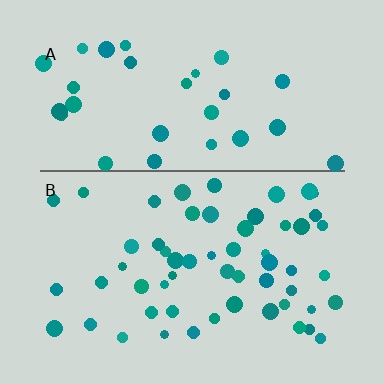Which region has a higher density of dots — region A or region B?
B (the bottom).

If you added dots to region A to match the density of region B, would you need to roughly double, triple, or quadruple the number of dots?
Approximately double.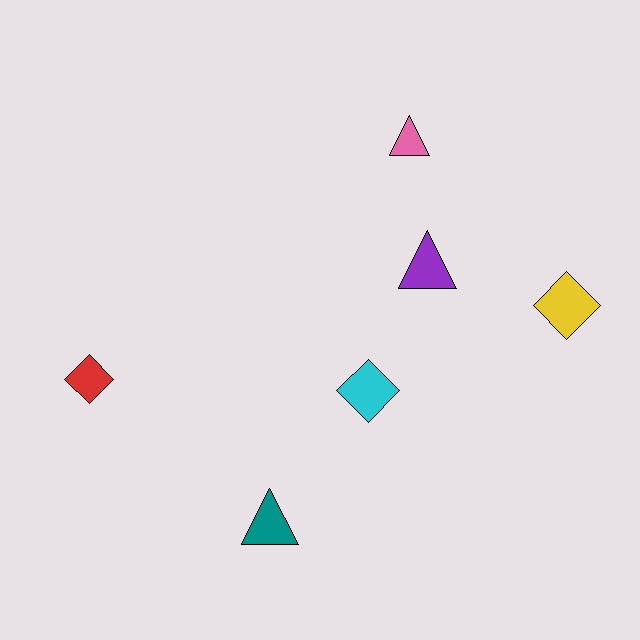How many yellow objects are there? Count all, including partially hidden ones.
There is 1 yellow object.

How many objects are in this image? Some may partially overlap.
There are 6 objects.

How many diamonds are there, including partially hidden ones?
There are 3 diamonds.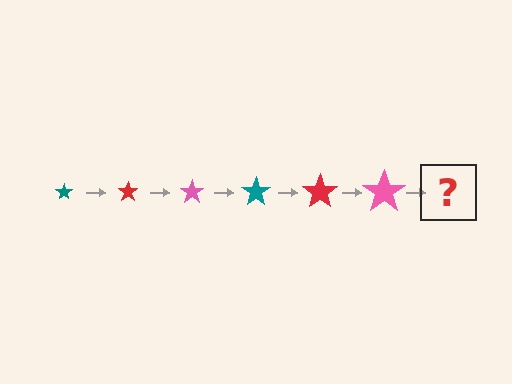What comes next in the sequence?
The next element should be a teal star, larger than the previous one.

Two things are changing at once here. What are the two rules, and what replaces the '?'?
The two rules are that the star grows larger each step and the color cycles through teal, red, and pink. The '?' should be a teal star, larger than the previous one.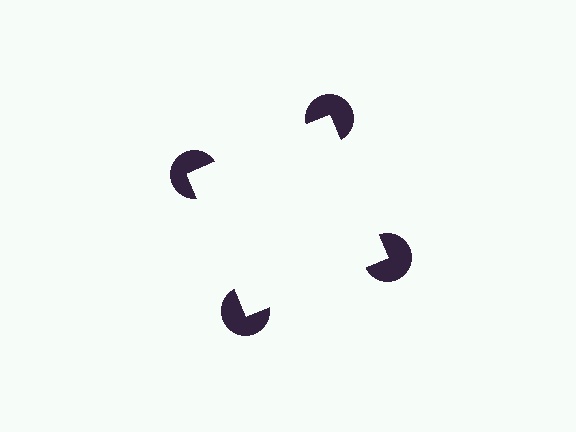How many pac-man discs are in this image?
There are 4 — one at each vertex of the illusory square.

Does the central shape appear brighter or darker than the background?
It typically appears slightly brighter than the background, even though no actual brightness change is drawn.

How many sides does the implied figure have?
4 sides.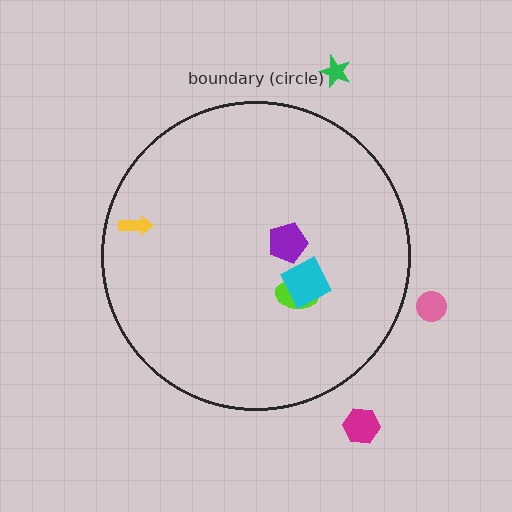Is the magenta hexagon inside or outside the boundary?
Outside.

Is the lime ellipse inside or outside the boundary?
Inside.